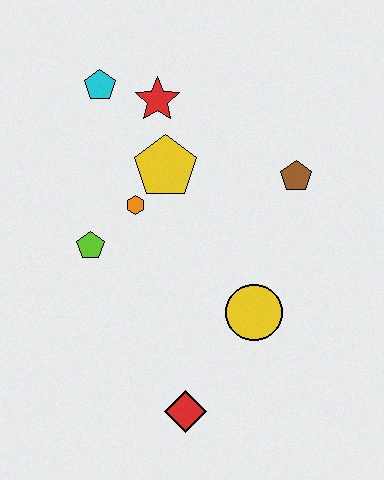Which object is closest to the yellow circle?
The red diamond is closest to the yellow circle.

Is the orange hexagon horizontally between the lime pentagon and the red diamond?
Yes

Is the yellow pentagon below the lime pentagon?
No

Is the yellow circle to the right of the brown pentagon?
No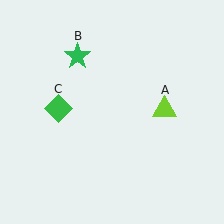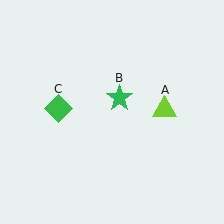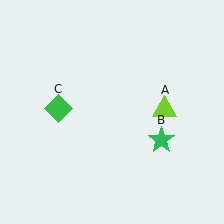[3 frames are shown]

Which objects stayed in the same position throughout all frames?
Lime triangle (object A) and green diamond (object C) remained stationary.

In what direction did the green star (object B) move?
The green star (object B) moved down and to the right.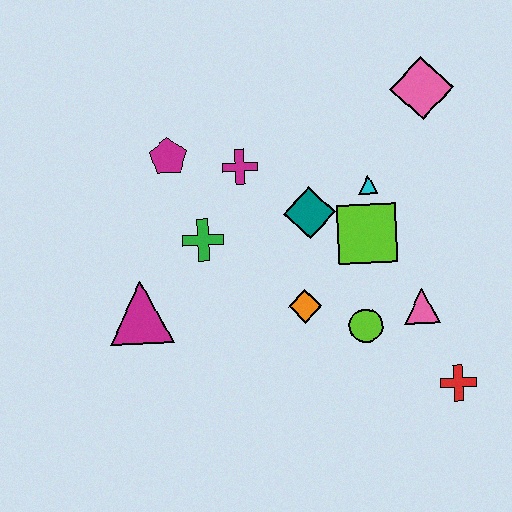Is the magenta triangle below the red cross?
No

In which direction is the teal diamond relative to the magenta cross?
The teal diamond is to the right of the magenta cross.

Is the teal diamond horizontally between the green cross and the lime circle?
Yes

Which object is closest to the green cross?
The magenta cross is closest to the green cross.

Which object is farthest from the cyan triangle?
The magenta triangle is farthest from the cyan triangle.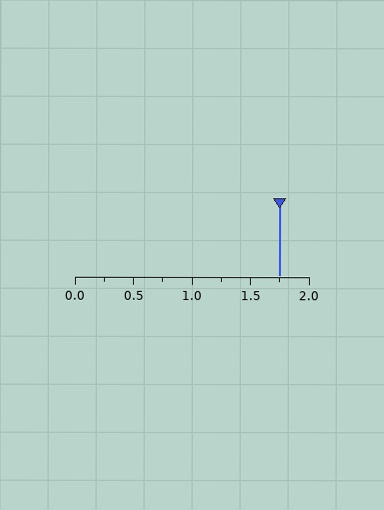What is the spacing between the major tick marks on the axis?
The major ticks are spaced 0.5 apart.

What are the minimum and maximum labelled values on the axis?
The axis runs from 0.0 to 2.0.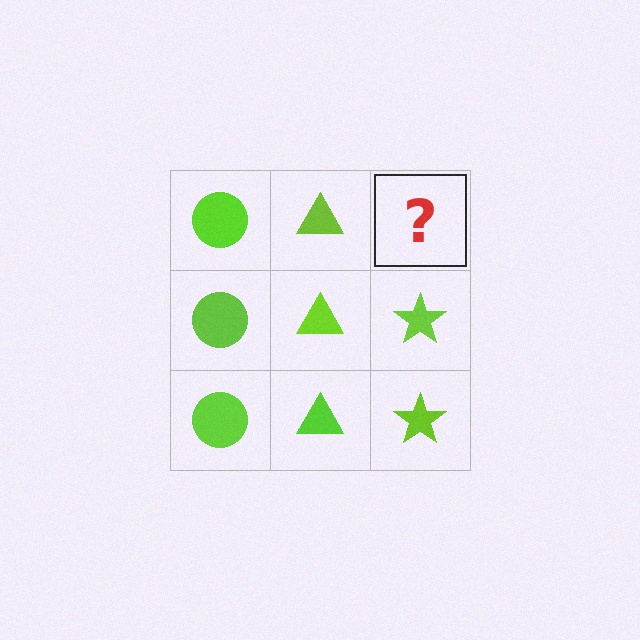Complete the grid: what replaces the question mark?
The question mark should be replaced with a lime star.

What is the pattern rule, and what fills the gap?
The rule is that each column has a consistent shape. The gap should be filled with a lime star.